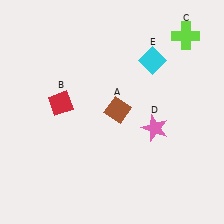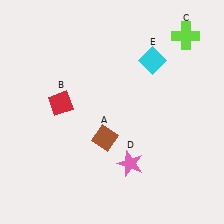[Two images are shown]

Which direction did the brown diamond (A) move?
The brown diamond (A) moved down.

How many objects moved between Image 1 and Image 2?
2 objects moved between the two images.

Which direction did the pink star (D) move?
The pink star (D) moved down.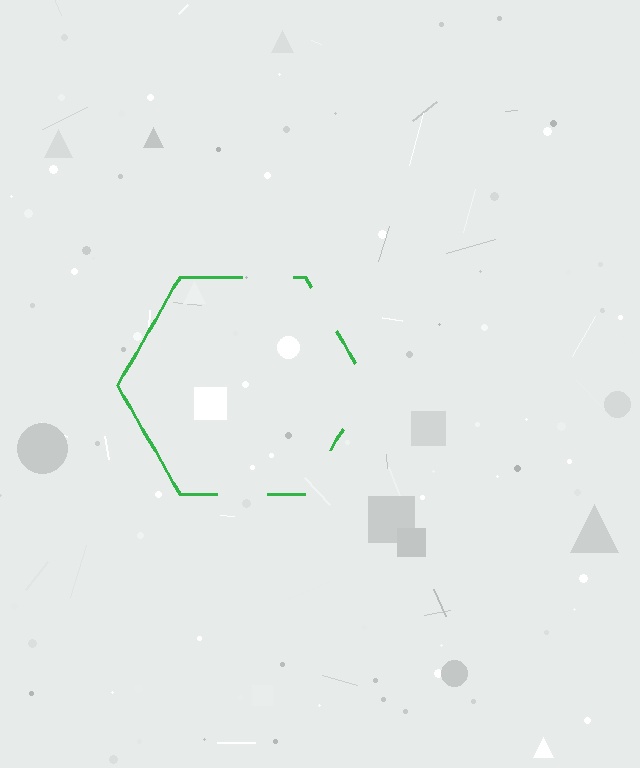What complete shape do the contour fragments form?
The contour fragments form a hexagon.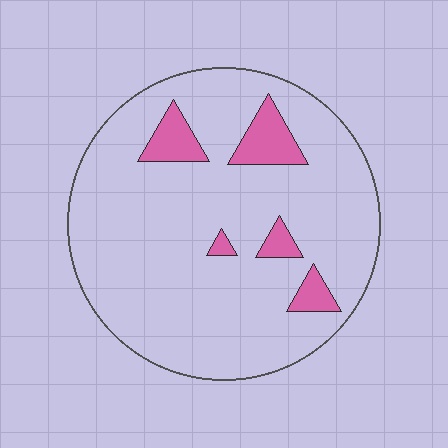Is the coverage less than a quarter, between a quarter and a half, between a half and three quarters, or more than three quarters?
Less than a quarter.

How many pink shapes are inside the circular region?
5.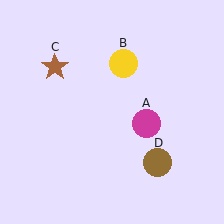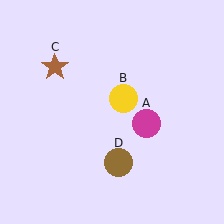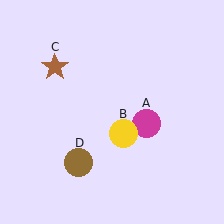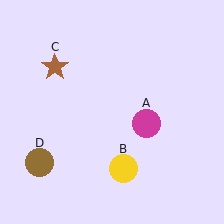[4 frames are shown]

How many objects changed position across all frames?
2 objects changed position: yellow circle (object B), brown circle (object D).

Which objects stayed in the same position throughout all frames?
Magenta circle (object A) and brown star (object C) remained stationary.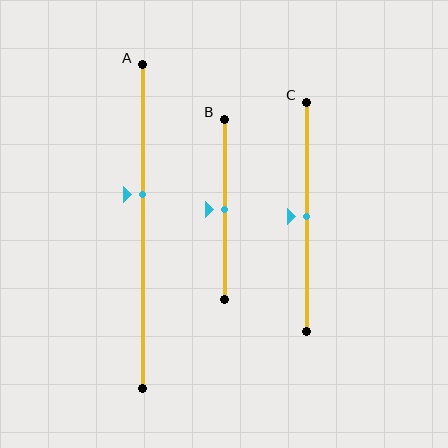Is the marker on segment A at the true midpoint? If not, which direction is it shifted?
No, the marker on segment A is shifted upward by about 10% of the segment length.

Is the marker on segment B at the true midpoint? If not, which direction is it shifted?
Yes, the marker on segment B is at the true midpoint.